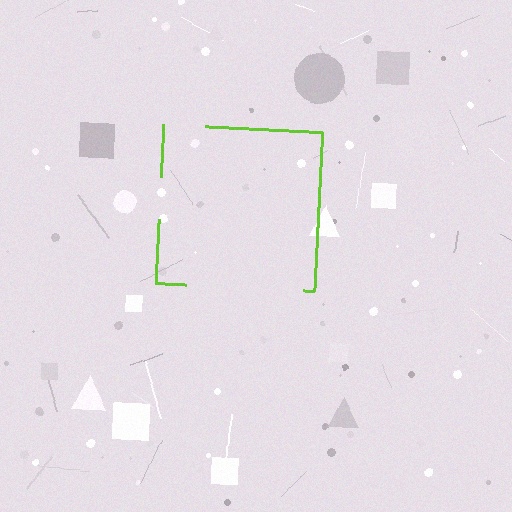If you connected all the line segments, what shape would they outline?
They would outline a square.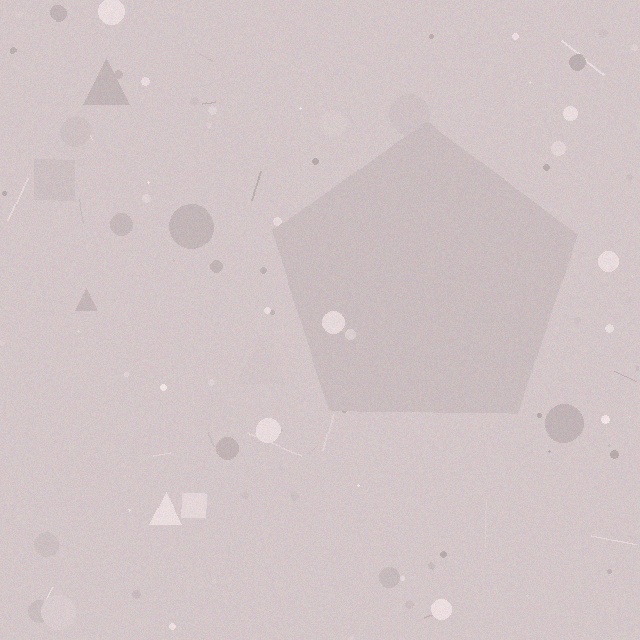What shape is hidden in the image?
A pentagon is hidden in the image.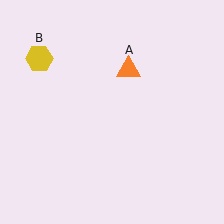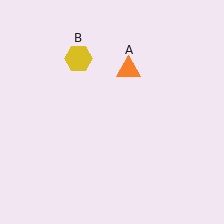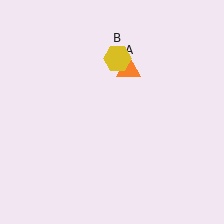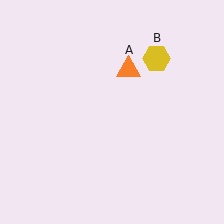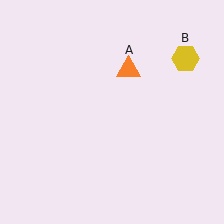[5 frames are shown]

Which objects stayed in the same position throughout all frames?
Orange triangle (object A) remained stationary.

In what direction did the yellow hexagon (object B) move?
The yellow hexagon (object B) moved right.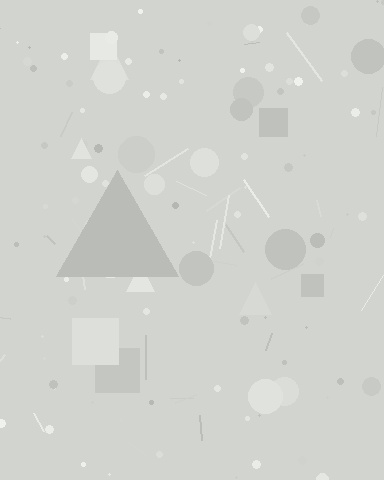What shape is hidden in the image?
A triangle is hidden in the image.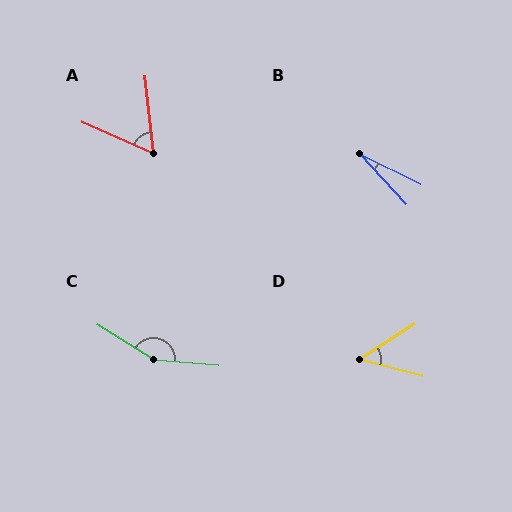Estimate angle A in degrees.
Approximately 60 degrees.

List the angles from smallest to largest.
B (21°), D (48°), A (60°), C (153°).